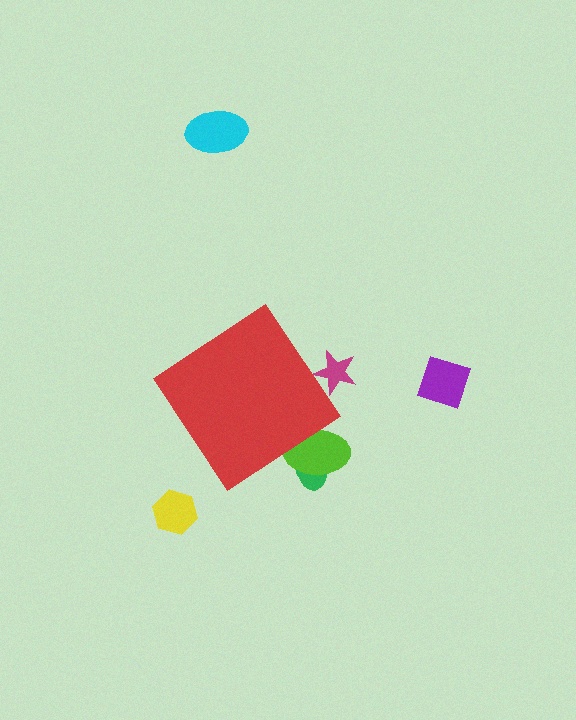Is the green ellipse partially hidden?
Yes, the green ellipse is partially hidden behind the red diamond.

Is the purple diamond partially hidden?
No, the purple diamond is fully visible.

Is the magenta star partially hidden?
Yes, the magenta star is partially hidden behind the red diamond.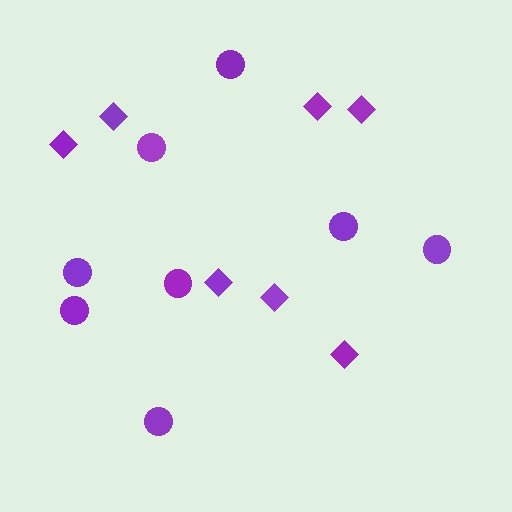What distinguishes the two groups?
There are 2 groups: one group of diamonds (7) and one group of circles (8).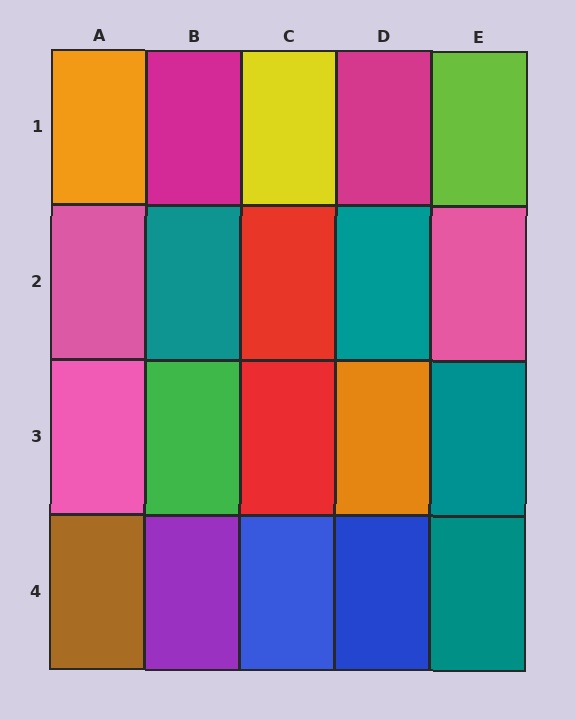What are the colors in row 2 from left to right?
Pink, teal, red, teal, pink.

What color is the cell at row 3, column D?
Orange.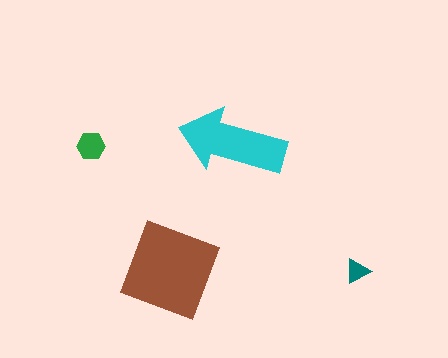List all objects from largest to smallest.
The brown square, the cyan arrow, the green hexagon, the teal triangle.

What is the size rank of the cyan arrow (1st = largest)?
2nd.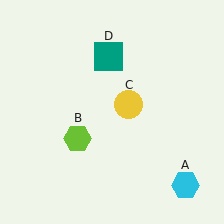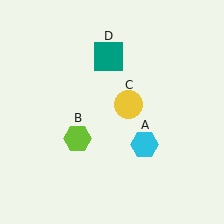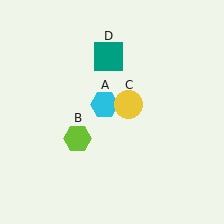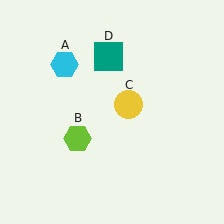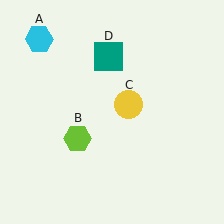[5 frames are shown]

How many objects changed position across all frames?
1 object changed position: cyan hexagon (object A).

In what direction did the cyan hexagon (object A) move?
The cyan hexagon (object A) moved up and to the left.